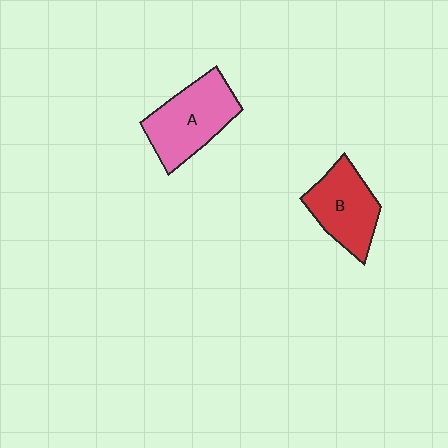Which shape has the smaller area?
Shape B (red).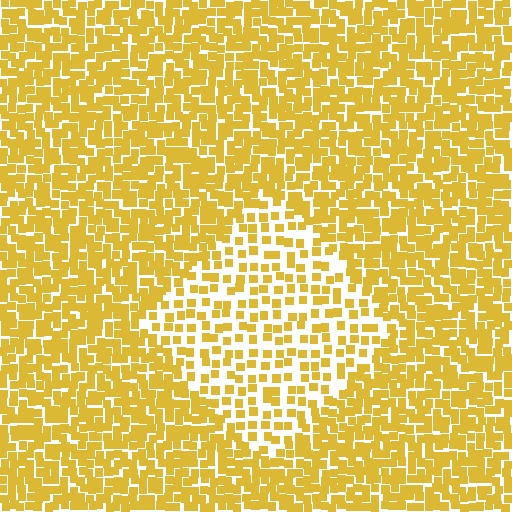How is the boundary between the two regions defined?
The boundary is defined by a change in element density (approximately 2.0x ratio). All elements are the same color, size, and shape.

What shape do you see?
I see a diamond.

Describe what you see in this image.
The image contains small yellow elements arranged at two different densities. A diamond-shaped region is visible where the elements are less densely packed than the surrounding area.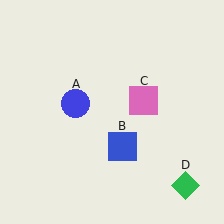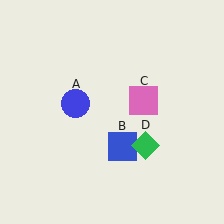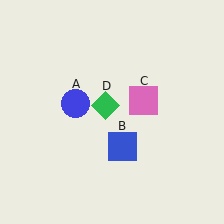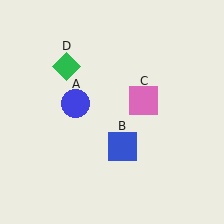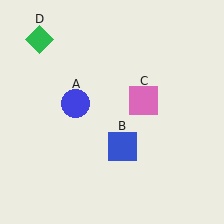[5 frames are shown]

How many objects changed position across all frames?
1 object changed position: green diamond (object D).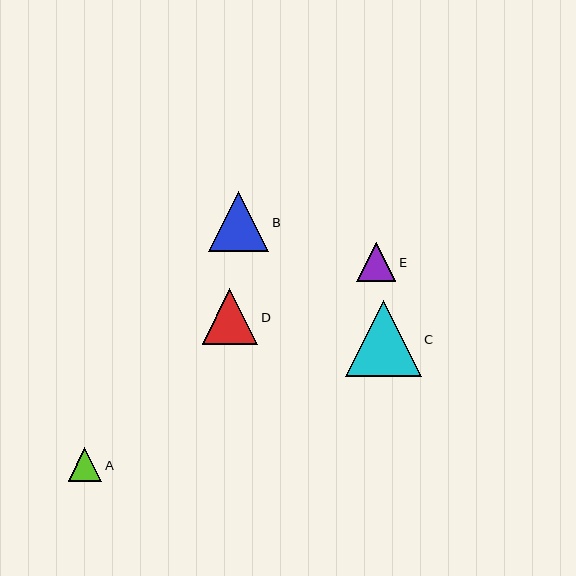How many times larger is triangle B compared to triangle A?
Triangle B is approximately 1.8 times the size of triangle A.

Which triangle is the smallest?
Triangle A is the smallest with a size of approximately 33 pixels.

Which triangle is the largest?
Triangle C is the largest with a size of approximately 76 pixels.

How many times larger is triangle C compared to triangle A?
Triangle C is approximately 2.3 times the size of triangle A.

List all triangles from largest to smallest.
From largest to smallest: C, B, D, E, A.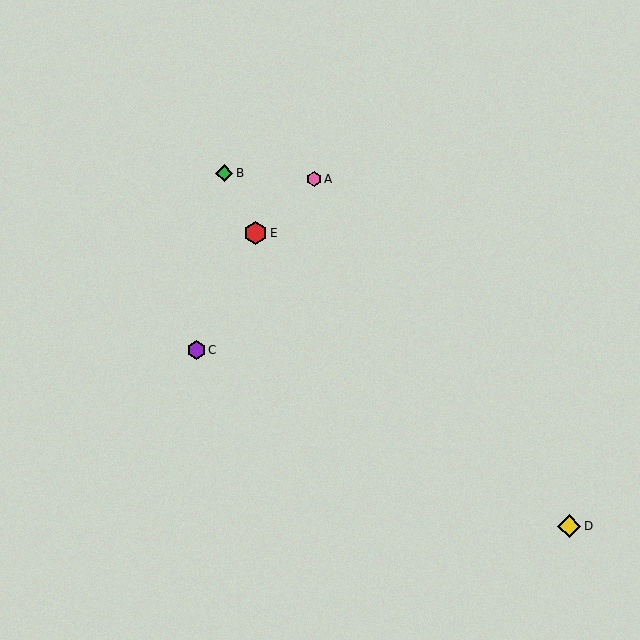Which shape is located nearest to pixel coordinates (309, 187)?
The pink hexagon (labeled A) at (314, 179) is nearest to that location.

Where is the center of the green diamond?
The center of the green diamond is at (224, 173).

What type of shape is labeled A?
Shape A is a pink hexagon.